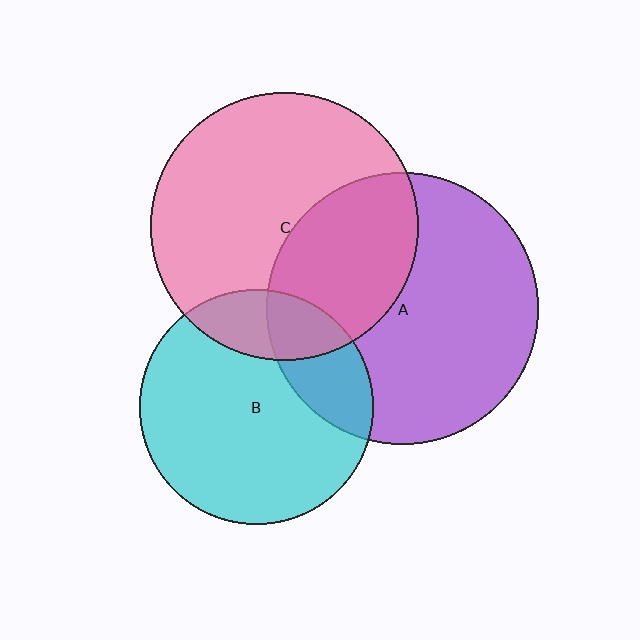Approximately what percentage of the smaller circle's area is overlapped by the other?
Approximately 35%.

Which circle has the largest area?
Circle A (purple).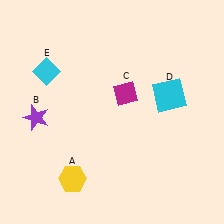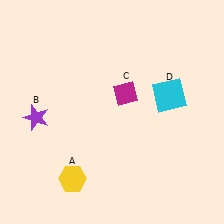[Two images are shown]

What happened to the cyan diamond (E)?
The cyan diamond (E) was removed in Image 2. It was in the top-left area of Image 1.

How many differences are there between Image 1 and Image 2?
There is 1 difference between the two images.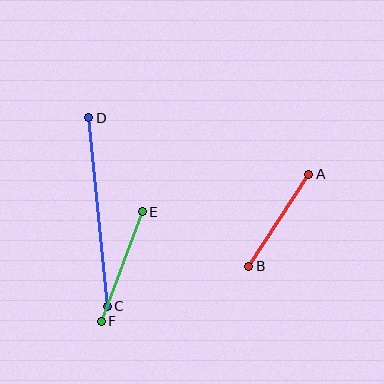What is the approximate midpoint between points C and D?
The midpoint is at approximately (98, 212) pixels.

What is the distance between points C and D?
The distance is approximately 189 pixels.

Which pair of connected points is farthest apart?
Points C and D are farthest apart.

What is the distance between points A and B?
The distance is approximately 110 pixels.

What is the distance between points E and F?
The distance is approximately 117 pixels.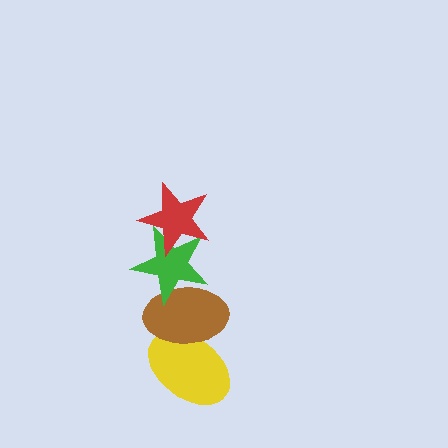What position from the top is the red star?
The red star is 1st from the top.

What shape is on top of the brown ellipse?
The green star is on top of the brown ellipse.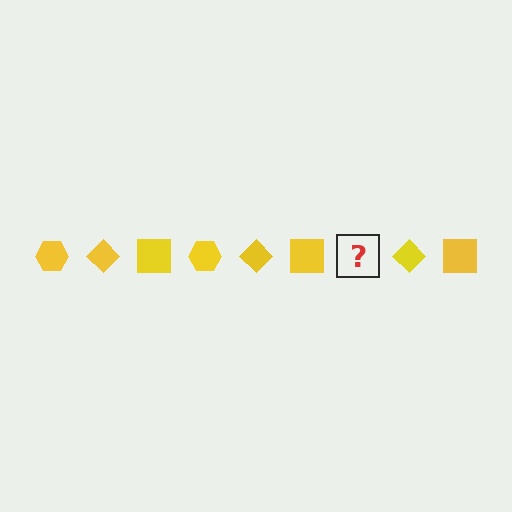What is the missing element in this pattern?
The missing element is a yellow hexagon.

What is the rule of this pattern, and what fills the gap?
The rule is that the pattern cycles through hexagon, diamond, square shapes in yellow. The gap should be filled with a yellow hexagon.